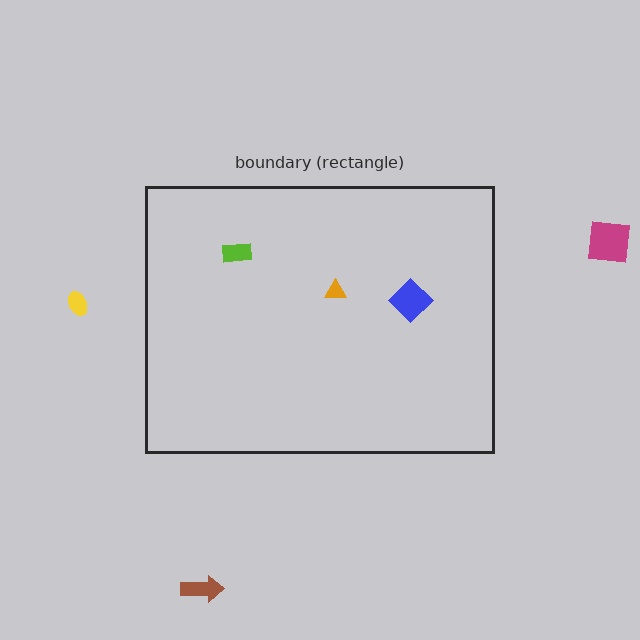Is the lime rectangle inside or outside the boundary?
Inside.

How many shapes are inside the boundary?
3 inside, 3 outside.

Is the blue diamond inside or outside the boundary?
Inside.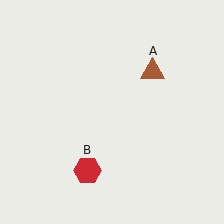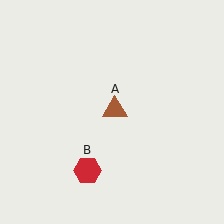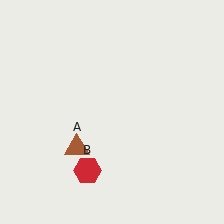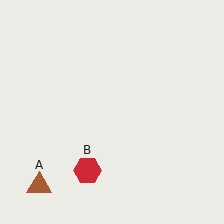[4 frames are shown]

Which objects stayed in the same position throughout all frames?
Red hexagon (object B) remained stationary.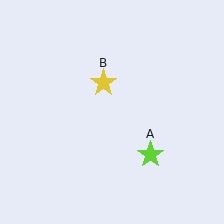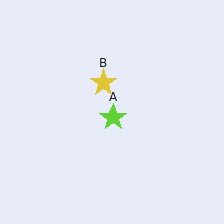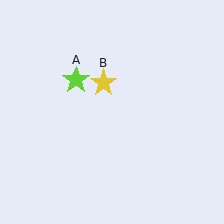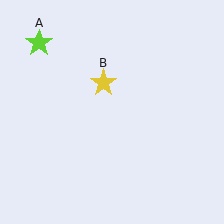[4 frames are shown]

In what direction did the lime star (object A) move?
The lime star (object A) moved up and to the left.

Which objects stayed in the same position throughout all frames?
Yellow star (object B) remained stationary.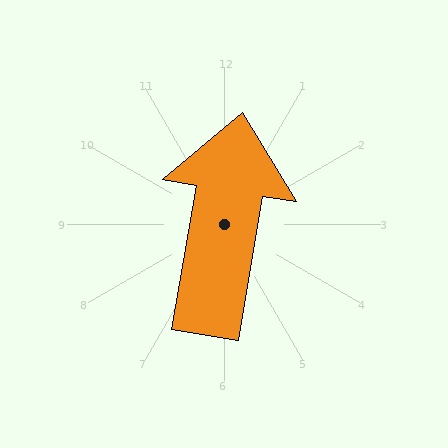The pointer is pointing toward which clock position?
Roughly 12 o'clock.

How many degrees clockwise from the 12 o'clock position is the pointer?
Approximately 10 degrees.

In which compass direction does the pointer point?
North.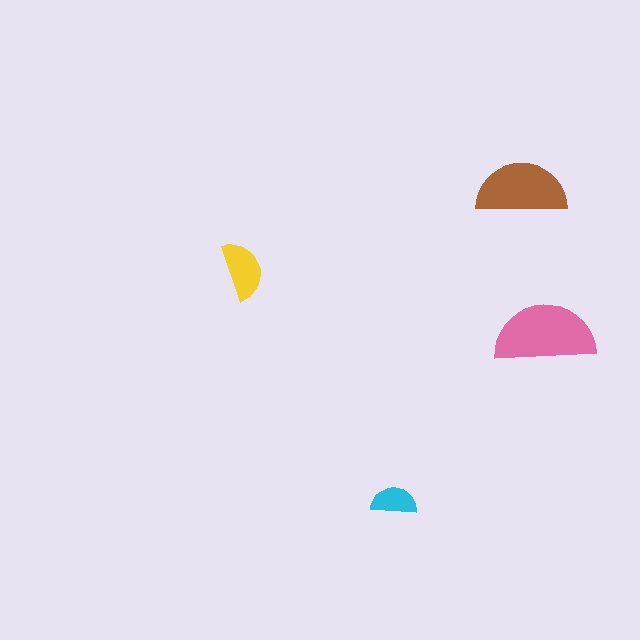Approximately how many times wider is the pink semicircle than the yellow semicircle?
About 1.5 times wider.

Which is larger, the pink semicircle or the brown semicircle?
The pink one.